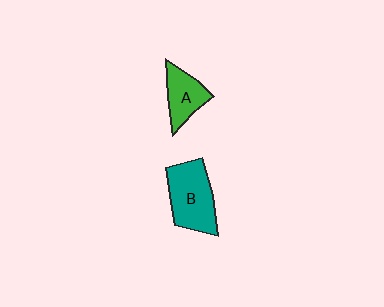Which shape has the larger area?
Shape B (teal).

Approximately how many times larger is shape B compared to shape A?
Approximately 1.5 times.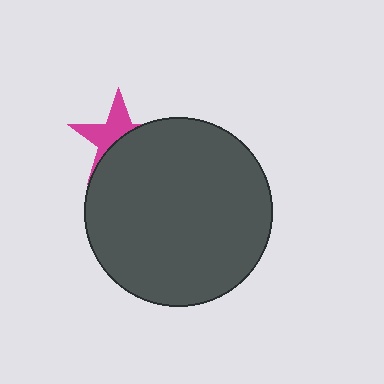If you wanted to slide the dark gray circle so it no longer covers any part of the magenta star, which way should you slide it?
Slide it down — that is the most direct way to separate the two shapes.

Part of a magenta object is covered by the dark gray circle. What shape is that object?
It is a star.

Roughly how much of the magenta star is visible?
About half of it is visible (roughly 47%).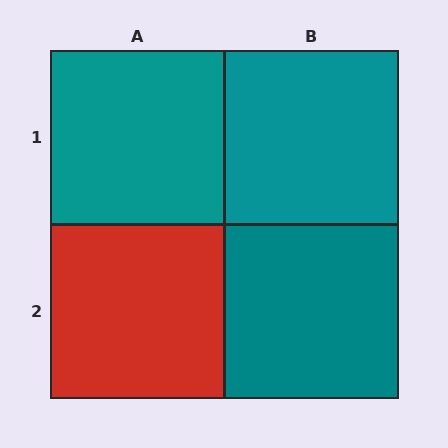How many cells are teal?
3 cells are teal.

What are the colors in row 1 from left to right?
Teal, teal.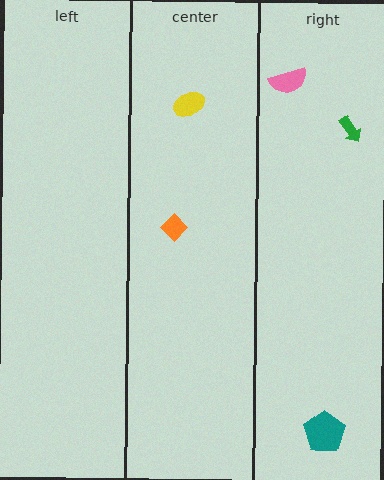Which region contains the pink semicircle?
The right region.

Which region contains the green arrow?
The right region.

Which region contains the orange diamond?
The center region.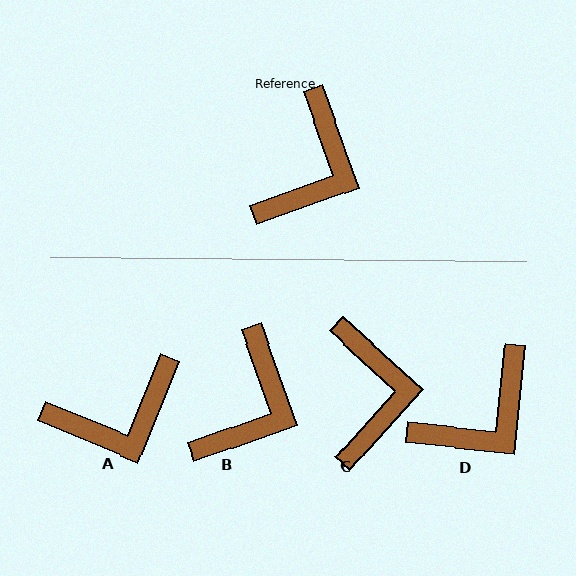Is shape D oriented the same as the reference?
No, it is off by about 26 degrees.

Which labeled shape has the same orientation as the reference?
B.